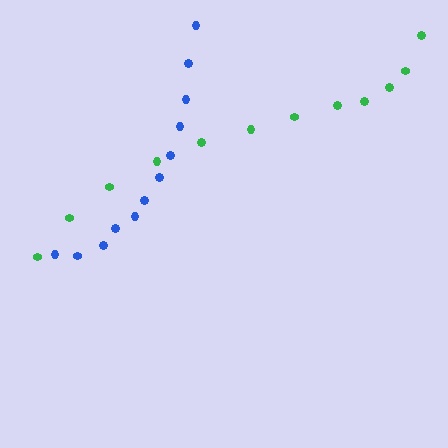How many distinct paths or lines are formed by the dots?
There are 2 distinct paths.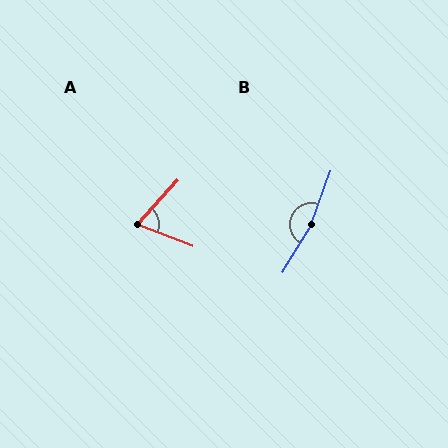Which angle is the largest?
B, at approximately 169 degrees.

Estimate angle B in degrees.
Approximately 169 degrees.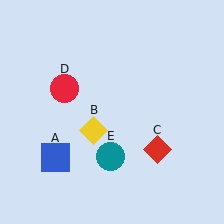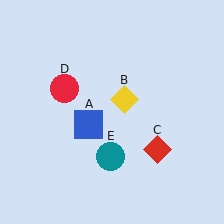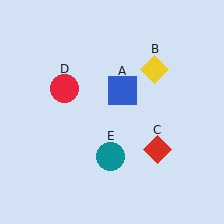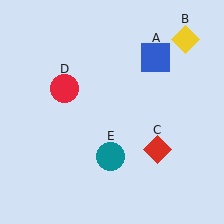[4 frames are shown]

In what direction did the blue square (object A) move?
The blue square (object A) moved up and to the right.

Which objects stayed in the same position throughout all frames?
Red diamond (object C) and red circle (object D) and teal circle (object E) remained stationary.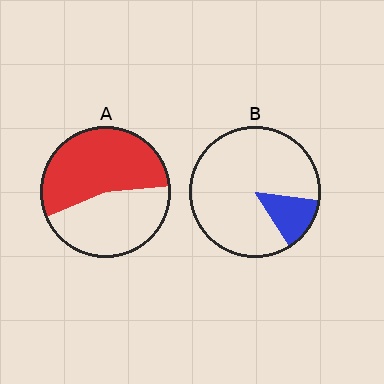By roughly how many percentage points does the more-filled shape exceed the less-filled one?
By roughly 40 percentage points (A over B).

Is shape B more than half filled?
No.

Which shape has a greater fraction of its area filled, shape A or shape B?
Shape A.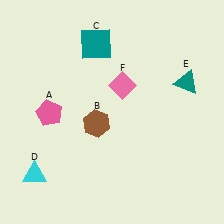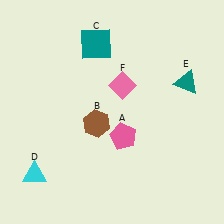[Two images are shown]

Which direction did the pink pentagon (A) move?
The pink pentagon (A) moved right.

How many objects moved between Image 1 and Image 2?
1 object moved between the two images.